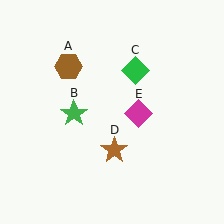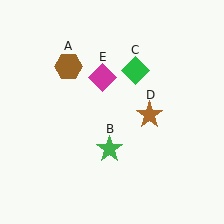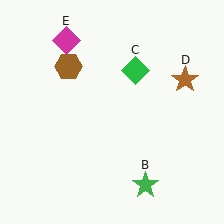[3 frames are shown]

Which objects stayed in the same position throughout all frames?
Brown hexagon (object A) and green diamond (object C) remained stationary.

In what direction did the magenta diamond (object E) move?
The magenta diamond (object E) moved up and to the left.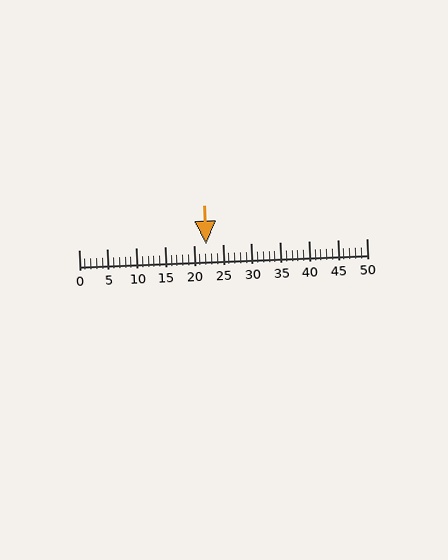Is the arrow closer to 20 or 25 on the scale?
The arrow is closer to 20.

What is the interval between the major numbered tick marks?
The major tick marks are spaced 5 units apart.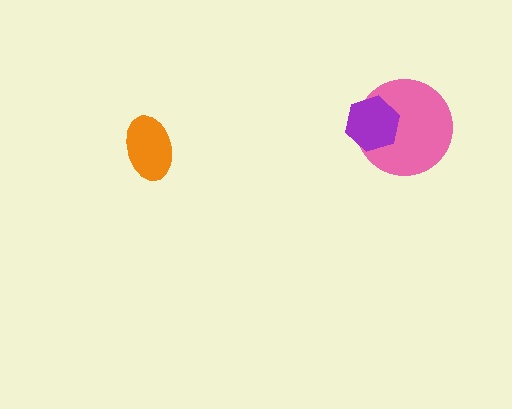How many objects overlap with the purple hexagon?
1 object overlaps with the purple hexagon.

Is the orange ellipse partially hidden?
No, no other shape covers it.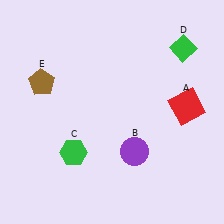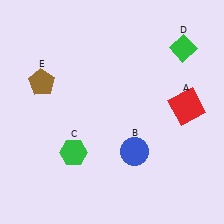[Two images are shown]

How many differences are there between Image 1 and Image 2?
There is 1 difference between the two images.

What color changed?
The circle (B) changed from purple in Image 1 to blue in Image 2.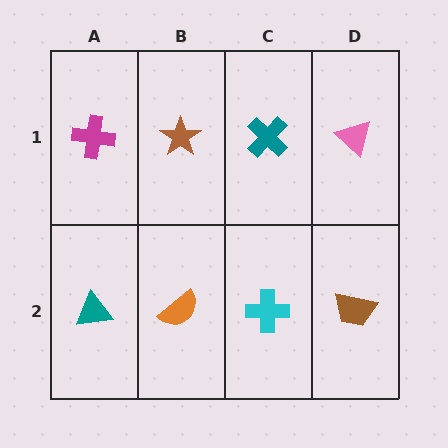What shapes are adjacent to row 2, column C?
A teal cross (row 1, column C), an orange semicircle (row 2, column B), a brown trapezoid (row 2, column D).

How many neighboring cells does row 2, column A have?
2.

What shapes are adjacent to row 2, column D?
A pink triangle (row 1, column D), a cyan cross (row 2, column C).